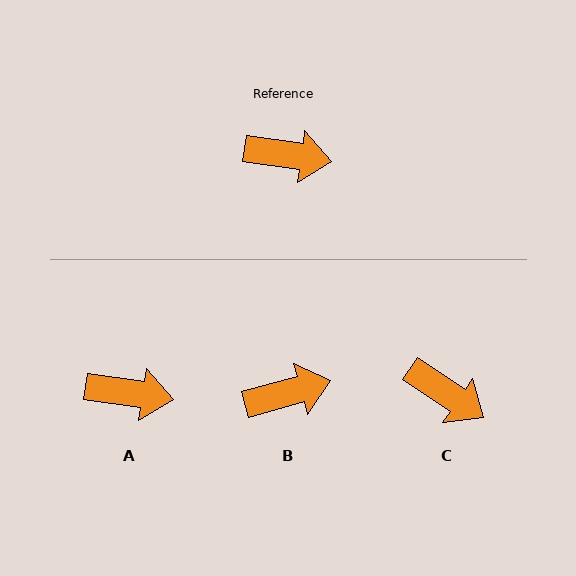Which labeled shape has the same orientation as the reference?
A.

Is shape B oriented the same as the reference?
No, it is off by about 24 degrees.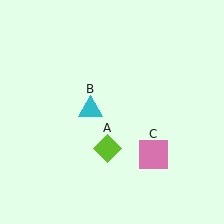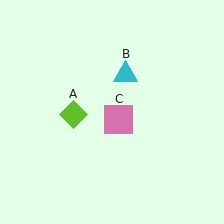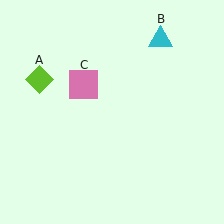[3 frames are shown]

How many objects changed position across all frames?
3 objects changed position: lime diamond (object A), cyan triangle (object B), pink square (object C).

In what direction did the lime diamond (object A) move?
The lime diamond (object A) moved up and to the left.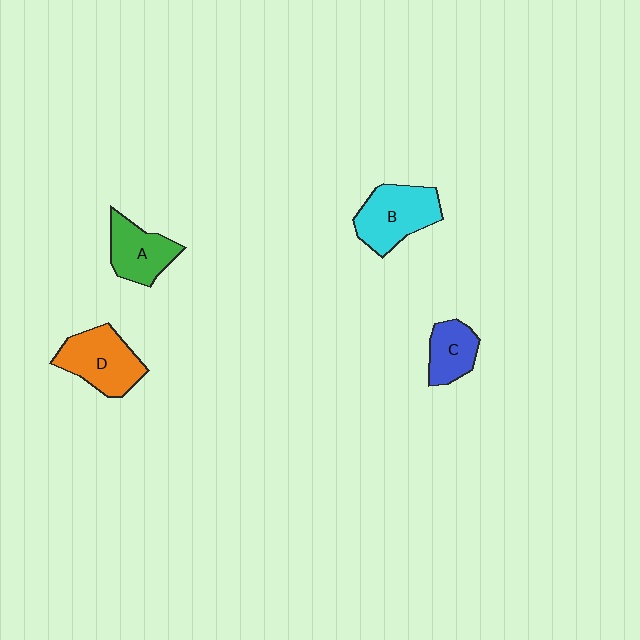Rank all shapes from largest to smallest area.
From largest to smallest: B (cyan), D (orange), A (green), C (blue).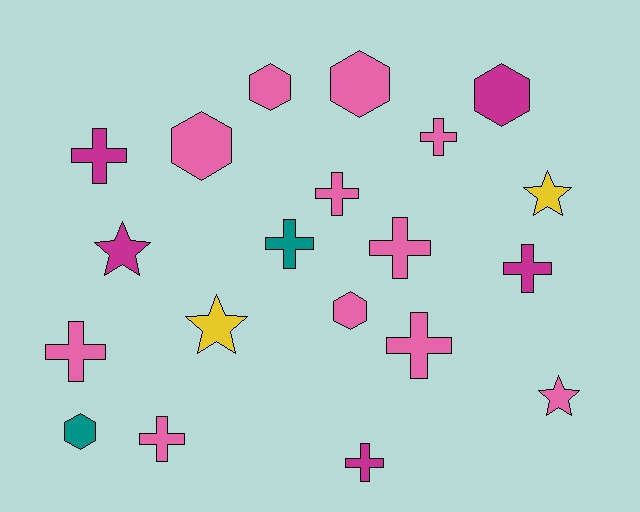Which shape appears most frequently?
Cross, with 10 objects.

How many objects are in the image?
There are 20 objects.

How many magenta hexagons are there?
There is 1 magenta hexagon.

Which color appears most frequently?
Pink, with 11 objects.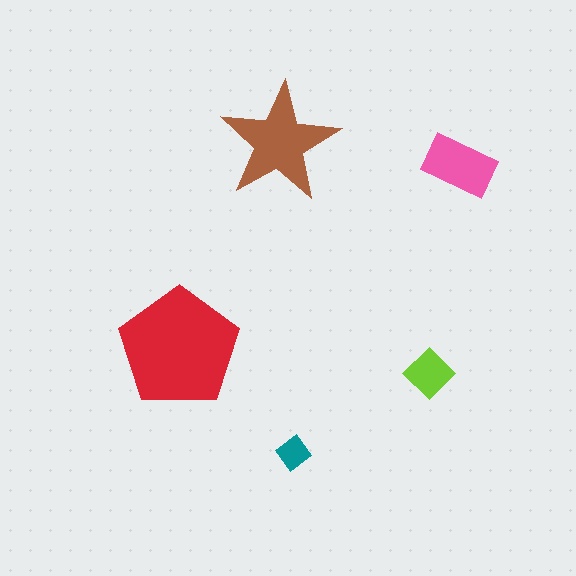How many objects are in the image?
There are 5 objects in the image.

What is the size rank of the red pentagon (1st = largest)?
1st.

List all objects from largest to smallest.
The red pentagon, the brown star, the pink rectangle, the lime diamond, the teal diamond.